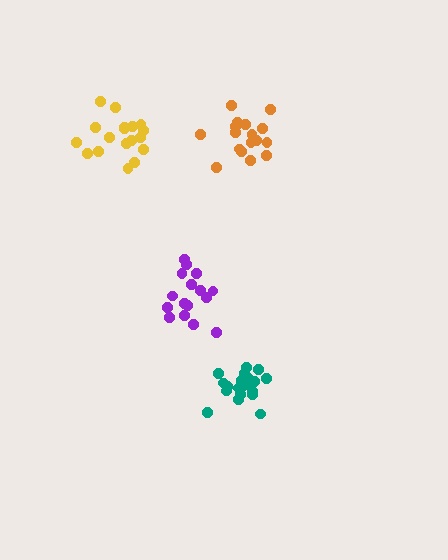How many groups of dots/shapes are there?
There are 4 groups.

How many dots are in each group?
Group 1: 18 dots, Group 2: 16 dots, Group 3: 20 dots, Group 4: 17 dots (71 total).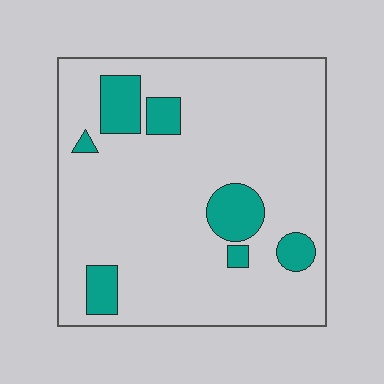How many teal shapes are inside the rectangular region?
7.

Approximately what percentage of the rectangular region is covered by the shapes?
Approximately 15%.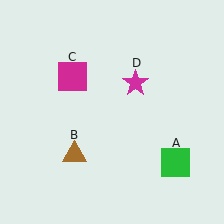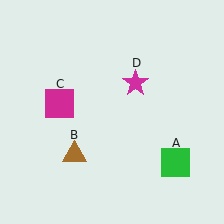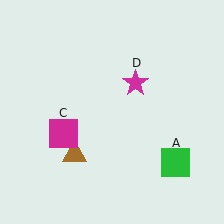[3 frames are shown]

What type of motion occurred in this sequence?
The magenta square (object C) rotated counterclockwise around the center of the scene.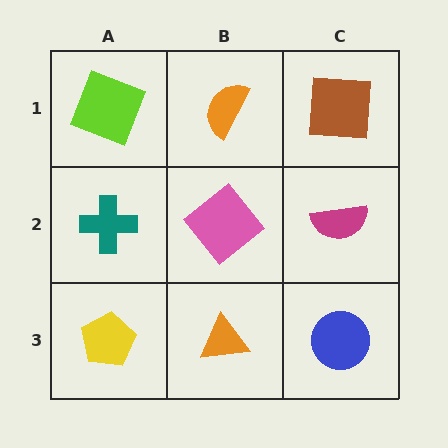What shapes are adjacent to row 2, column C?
A brown square (row 1, column C), a blue circle (row 3, column C), a pink diamond (row 2, column B).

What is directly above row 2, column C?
A brown square.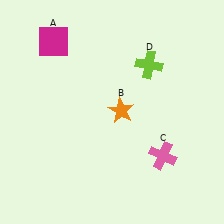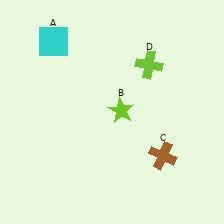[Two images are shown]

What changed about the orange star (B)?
In Image 1, B is orange. In Image 2, it changed to lime.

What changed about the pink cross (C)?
In Image 1, C is pink. In Image 2, it changed to brown.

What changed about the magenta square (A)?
In Image 1, A is magenta. In Image 2, it changed to cyan.